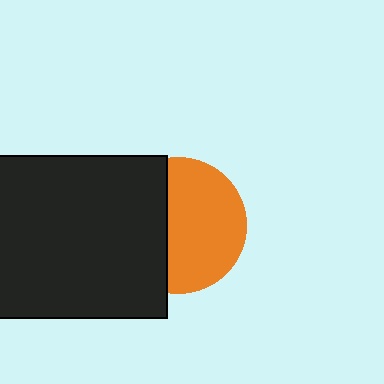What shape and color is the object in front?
The object in front is a black rectangle.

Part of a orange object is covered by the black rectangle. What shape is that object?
It is a circle.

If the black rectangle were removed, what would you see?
You would see the complete orange circle.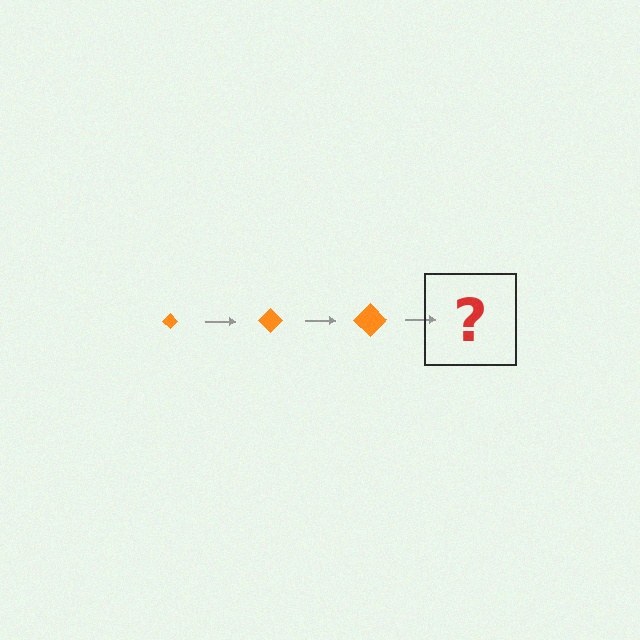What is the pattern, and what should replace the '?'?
The pattern is that the diamond gets progressively larger each step. The '?' should be an orange diamond, larger than the previous one.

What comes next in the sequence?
The next element should be an orange diamond, larger than the previous one.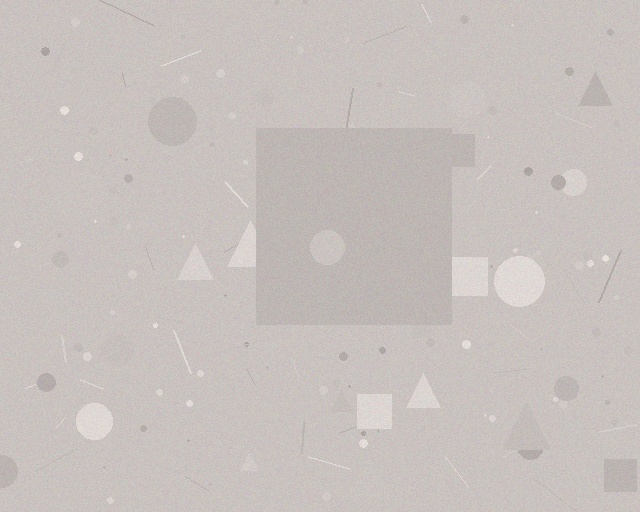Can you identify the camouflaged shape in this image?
The camouflaged shape is a square.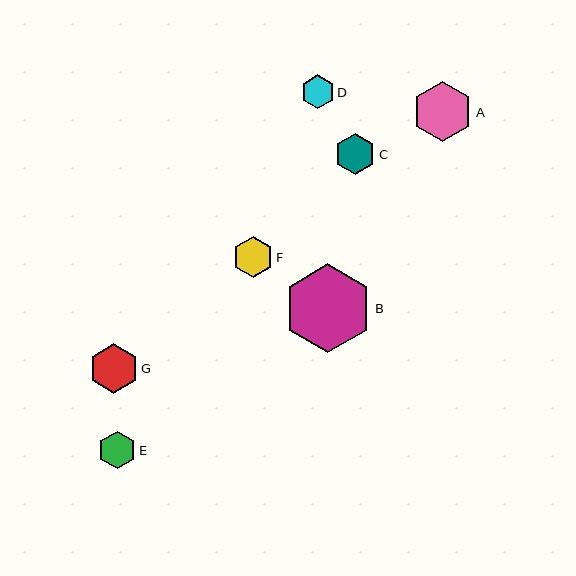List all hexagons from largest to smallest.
From largest to smallest: B, A, G, C, F, E, D.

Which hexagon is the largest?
Hexagon B is the largest with a size of approximately 89 pixels.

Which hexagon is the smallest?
Hexagon D is the smallest with a size of approximately 34 pixels.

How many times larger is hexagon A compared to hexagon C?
Hexagon A is approximately 1.5 times the size of hexagon C.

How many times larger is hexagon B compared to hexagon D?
Hexagon B is approximately 2.6 times the size of hexagon D.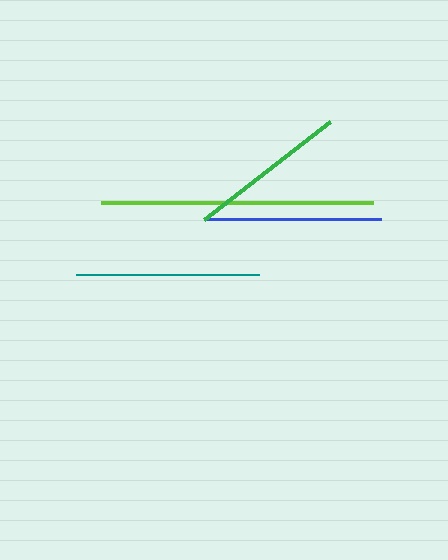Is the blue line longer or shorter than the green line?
The blue line is longer than the green line.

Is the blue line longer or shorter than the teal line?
The teal line is longer than the blue line.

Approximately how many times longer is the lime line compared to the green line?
The lime line is approximately 1.7 times the length of the green line.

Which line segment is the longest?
The lime line is the longest at approximately 272 pixels.